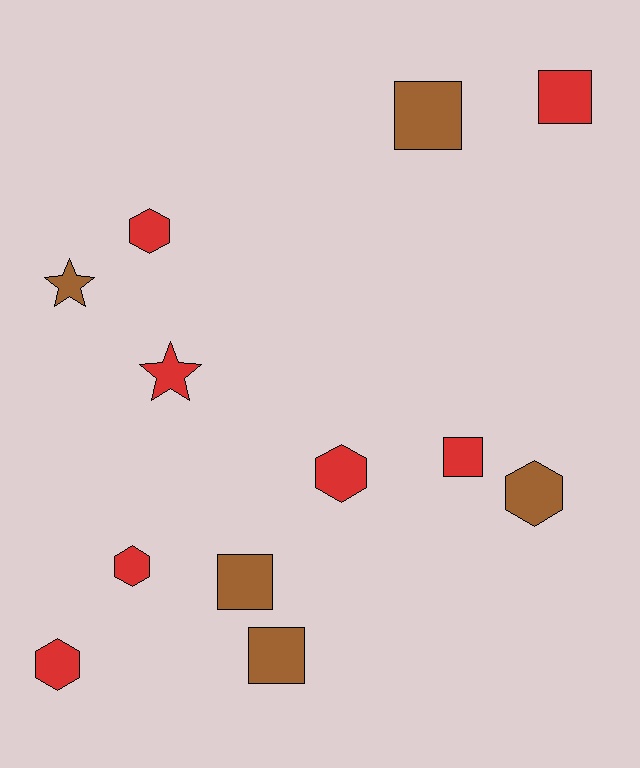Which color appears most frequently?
Red, with 7 objects.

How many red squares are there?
There are 2 red squares.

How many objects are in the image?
There are 12 objects.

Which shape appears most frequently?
Square, with 5 objects.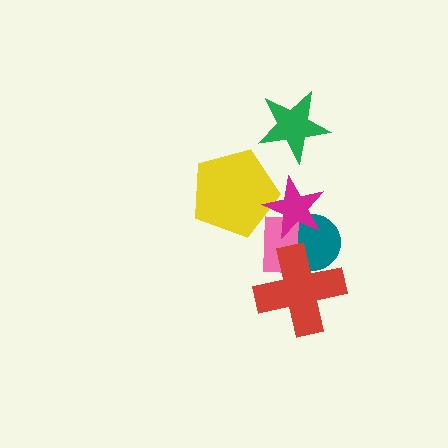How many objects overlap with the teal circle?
3 objects overlap with the teal circle.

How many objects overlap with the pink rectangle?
3 objects overlap with the pink rectangle.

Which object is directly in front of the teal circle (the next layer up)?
The pink rectangle is directly in front of the teal circle.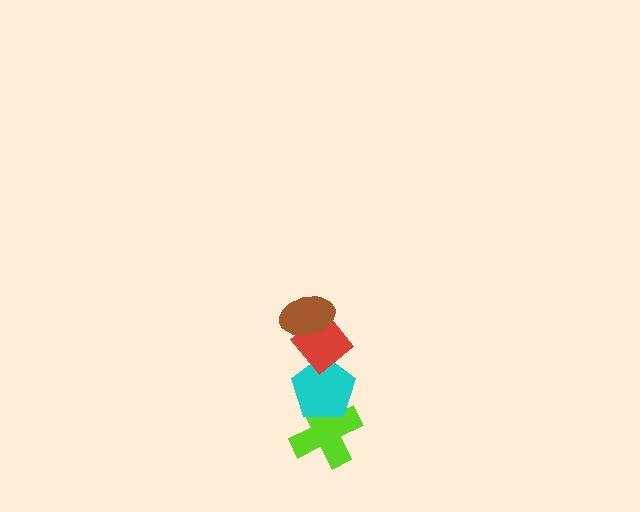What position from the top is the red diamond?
The red diamond is 2nd from the top.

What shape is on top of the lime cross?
The cyan pentagon is on top of the lime cross.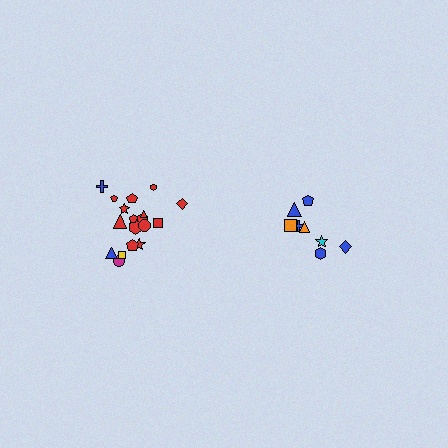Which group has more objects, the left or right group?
The left group.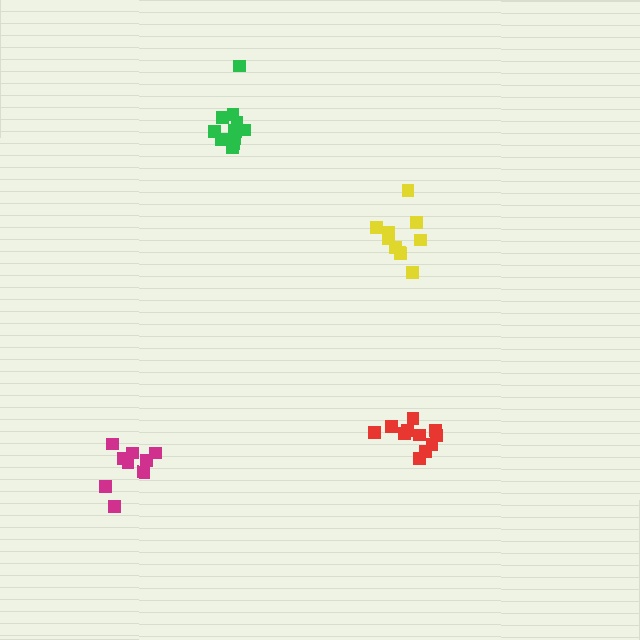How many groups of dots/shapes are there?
There are 4 groups.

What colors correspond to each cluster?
The clusters are colored: magenta, green, red, yellow.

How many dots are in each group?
Group 1: 9 dots, Group 2: 11 dots, Group 3: 11 dots, Group 4: 10 dots (41 total).